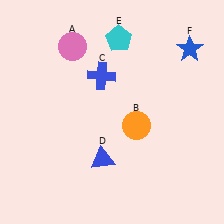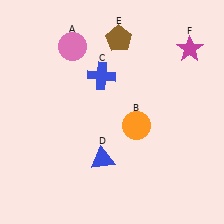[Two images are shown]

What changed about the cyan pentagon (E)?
In Image 1, E is cyan. In Image 2, it changed to brown.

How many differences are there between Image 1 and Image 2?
There are 2 differences between the two images.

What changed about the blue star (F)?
In Image 1, F is blue. In Image 2, it changed to magenta.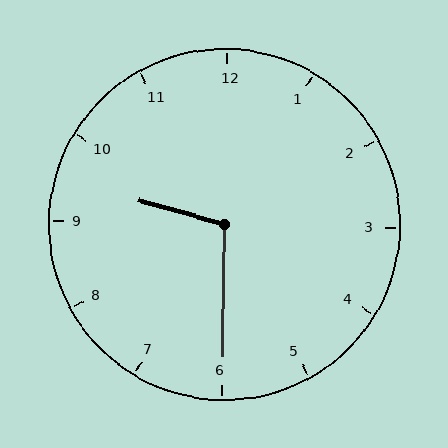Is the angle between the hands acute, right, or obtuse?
It is obtuse.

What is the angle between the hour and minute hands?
Approximately 105 degrees.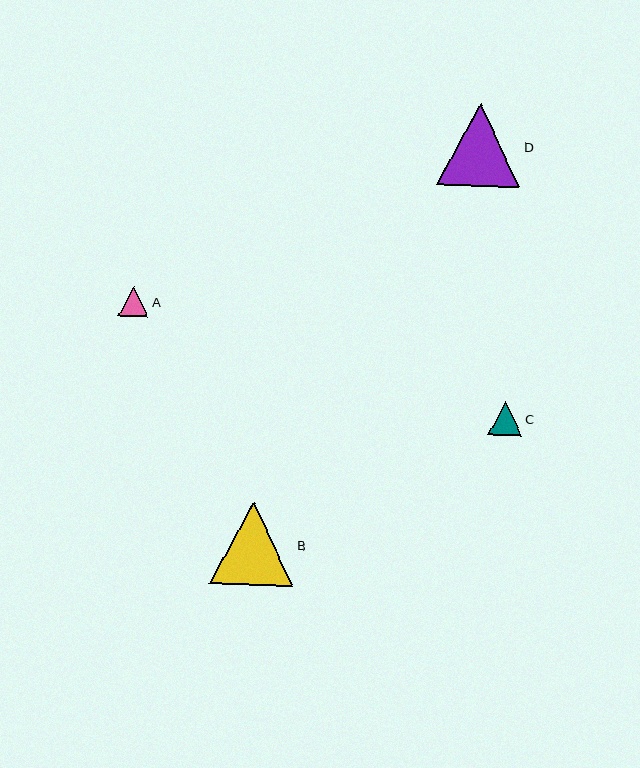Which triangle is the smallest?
Triangle A is the smallest with a size of approximately 30 pixels.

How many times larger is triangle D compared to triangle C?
Triangle D is approximately 2.5 times the size of triangle C.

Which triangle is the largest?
Triangle B is the largest with a size of approximately 83 pixels.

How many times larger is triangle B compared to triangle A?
Triangle B is approximately 2.8 times the size of triangle A.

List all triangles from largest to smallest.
From largest to smallest: B, D, C, A.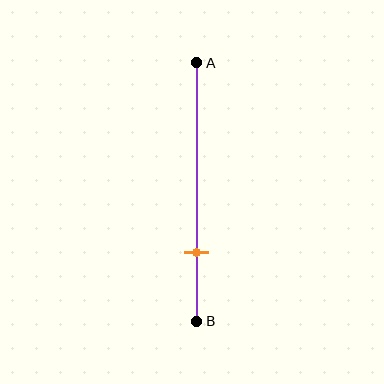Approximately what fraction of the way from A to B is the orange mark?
The orange mark is approximately 75% of the way from A to B.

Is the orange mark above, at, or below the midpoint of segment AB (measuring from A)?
The orange mark is below the midpoint of segment AB.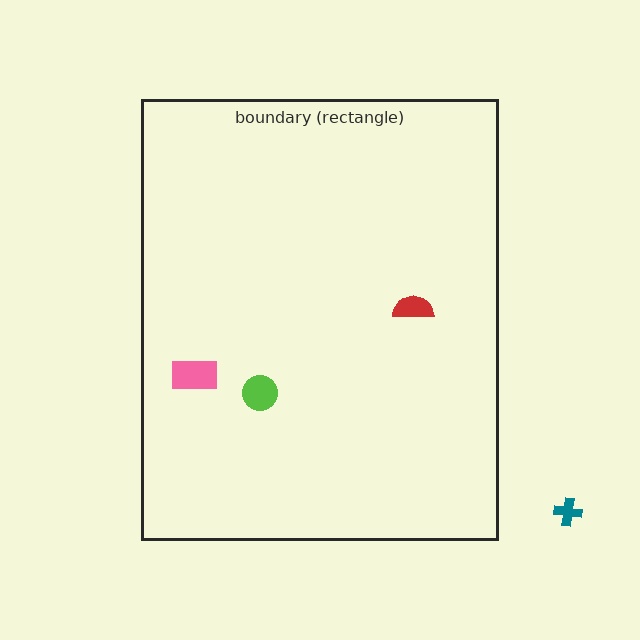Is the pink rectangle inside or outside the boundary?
Inside.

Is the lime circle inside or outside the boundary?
Inside.